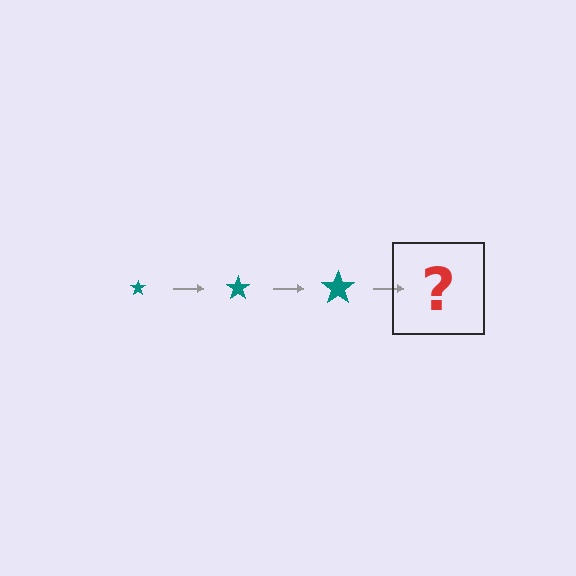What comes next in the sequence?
The next element should be a teal star, larger than the previous one.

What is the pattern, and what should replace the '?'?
The pattern is that the star gets progressively larger each step. The '?' should be a teal star, larger than the previous one.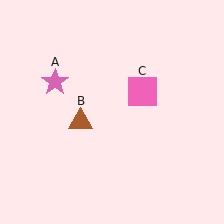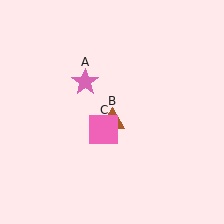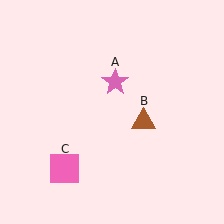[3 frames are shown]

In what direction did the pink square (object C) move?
The pink square (object C) moved down and to the left.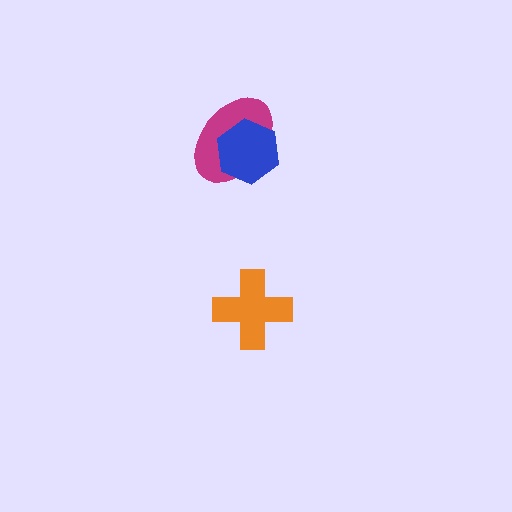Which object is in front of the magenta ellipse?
The blue hexagon is in front of the magenta ellipse.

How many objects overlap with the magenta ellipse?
1 object overlaps with the magenta ellipse.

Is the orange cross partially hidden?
No, no other shape covers it.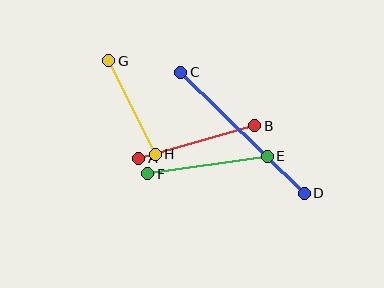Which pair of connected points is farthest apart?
Points C and D are farthest apart.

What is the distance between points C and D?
The distance is approximately 173 pixels.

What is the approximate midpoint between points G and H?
The midpoint is at approximately (132, 108) pixels.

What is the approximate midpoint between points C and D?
The midpoint is at approximately (242, 133) pixels.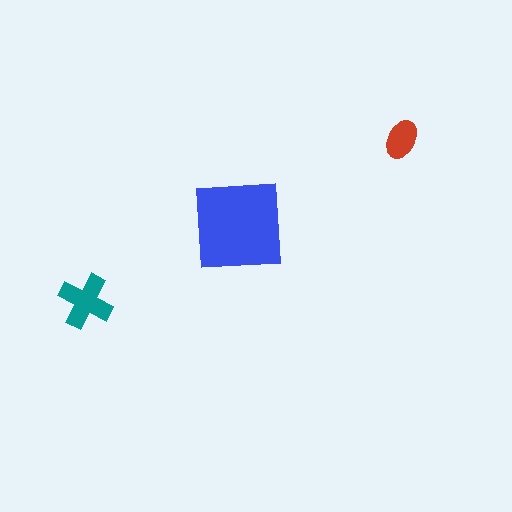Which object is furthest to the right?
The red ellipse is rightmost.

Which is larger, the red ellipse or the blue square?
The blue square.